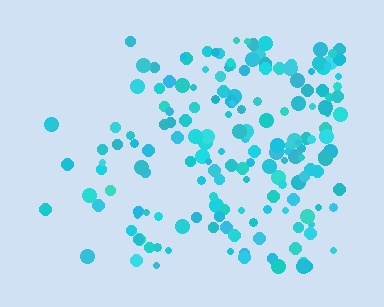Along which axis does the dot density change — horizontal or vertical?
Horizontal.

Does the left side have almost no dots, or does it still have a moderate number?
Still a moderate number, just noticeably fewer than the right.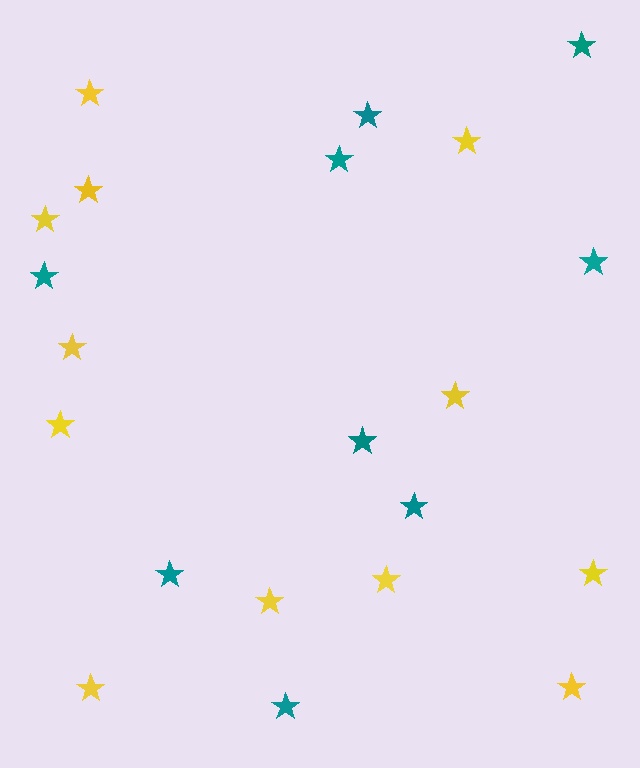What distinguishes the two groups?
There are 2 groups: one group of yellow stars (12) and one group of teal stars (9).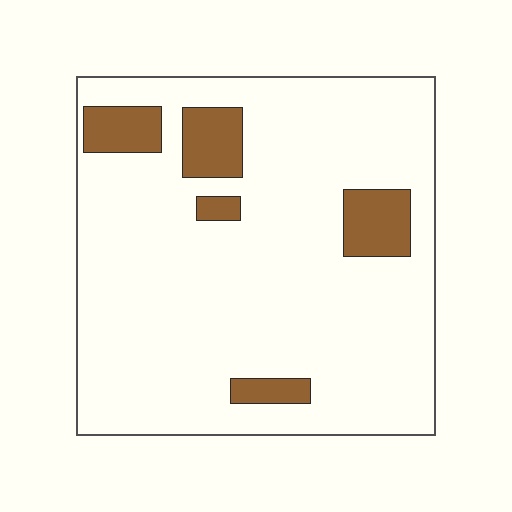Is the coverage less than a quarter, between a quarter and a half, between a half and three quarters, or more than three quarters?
Less than a quarter.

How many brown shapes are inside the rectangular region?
5.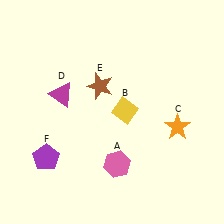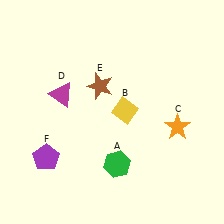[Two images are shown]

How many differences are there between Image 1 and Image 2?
There is 1 difference between the two images.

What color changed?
The hexagon (A) changed from pink in Image 1 to green in Image 2.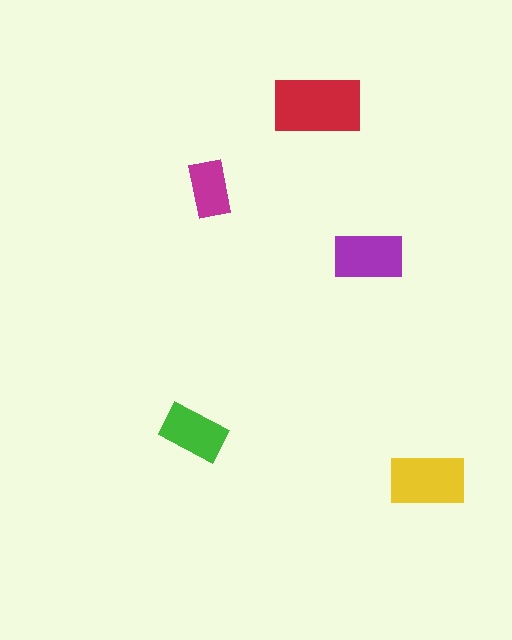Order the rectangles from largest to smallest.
the red one, the yellow one, the purple one, the green one, the magenta one.